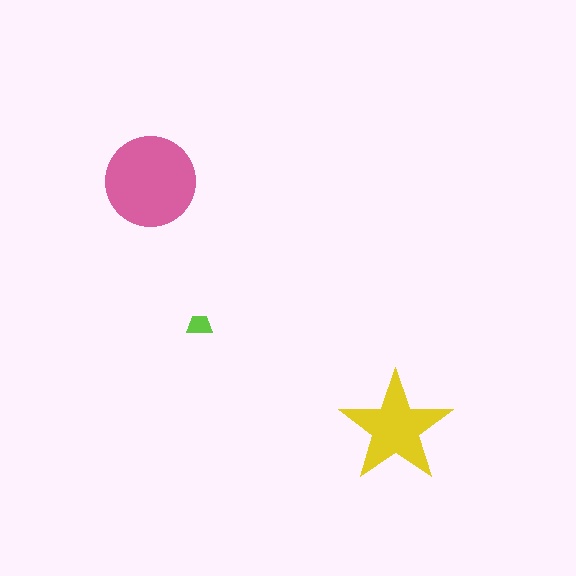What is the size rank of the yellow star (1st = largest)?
2nd.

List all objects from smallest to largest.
The lime trapezoid, the yellow star, the pink circle.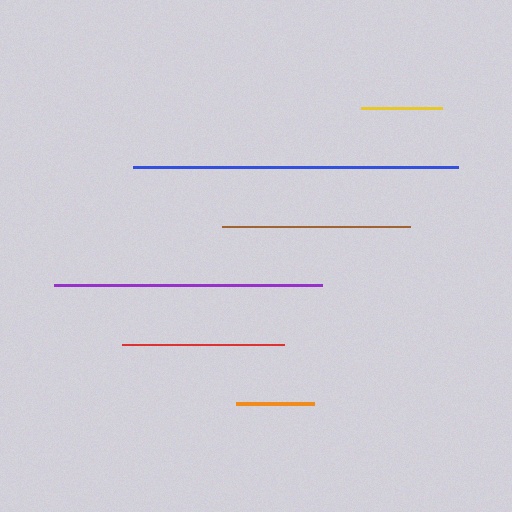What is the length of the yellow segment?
The yellow segment is approximately 81 pixels long.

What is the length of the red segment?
The red segment is approximately 162 pixels long.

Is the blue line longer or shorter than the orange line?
The blue line is longer than the orange line.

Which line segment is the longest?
The blue line is the longest at approximately 326 pixels.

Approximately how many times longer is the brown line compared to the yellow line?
The brown line is approximately 2.3 times the length of the yellow line.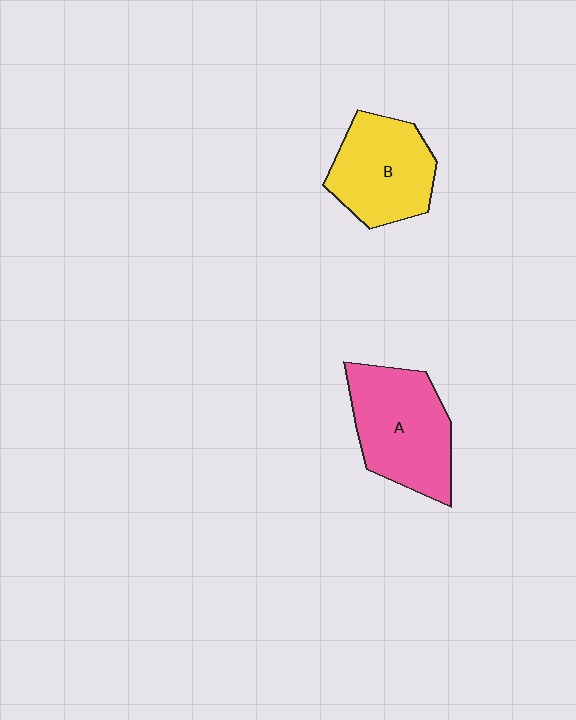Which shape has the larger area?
Shape A (pink).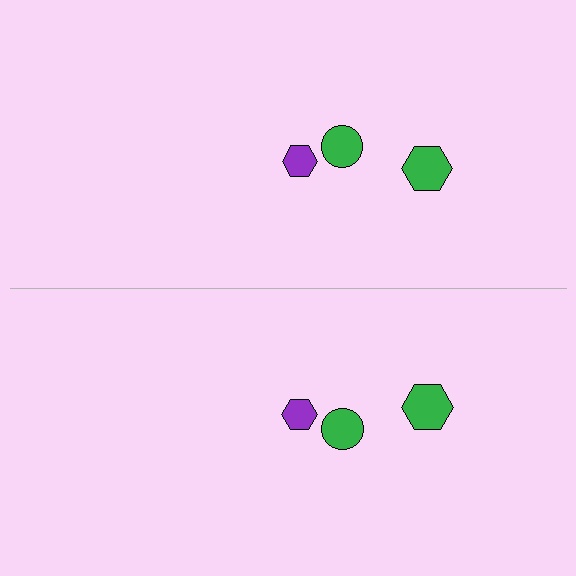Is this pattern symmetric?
Yes, this pattern has bilateral (reflection) symmetry.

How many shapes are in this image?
There are 6 shapes in this image.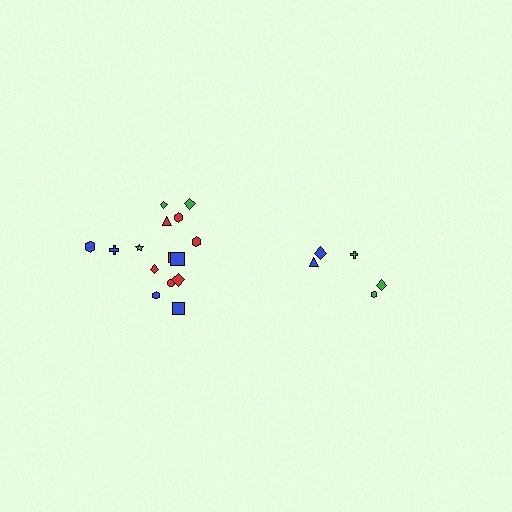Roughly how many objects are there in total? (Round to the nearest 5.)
Roughly 20 objects in total.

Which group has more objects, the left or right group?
The left group.